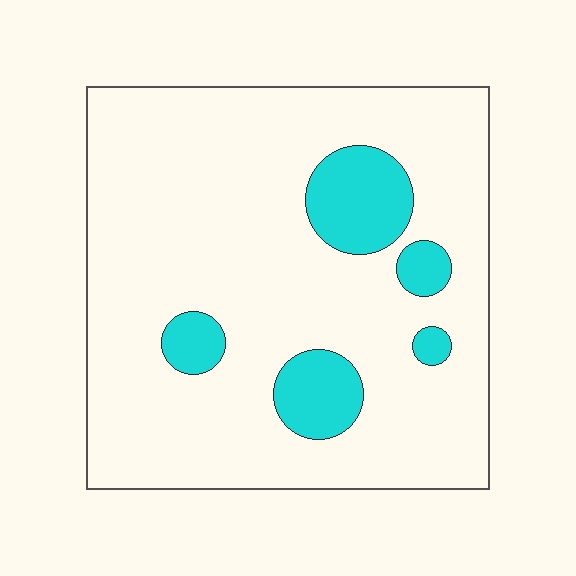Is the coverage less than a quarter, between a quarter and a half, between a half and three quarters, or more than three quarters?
Less than a quarter.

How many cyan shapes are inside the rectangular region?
5.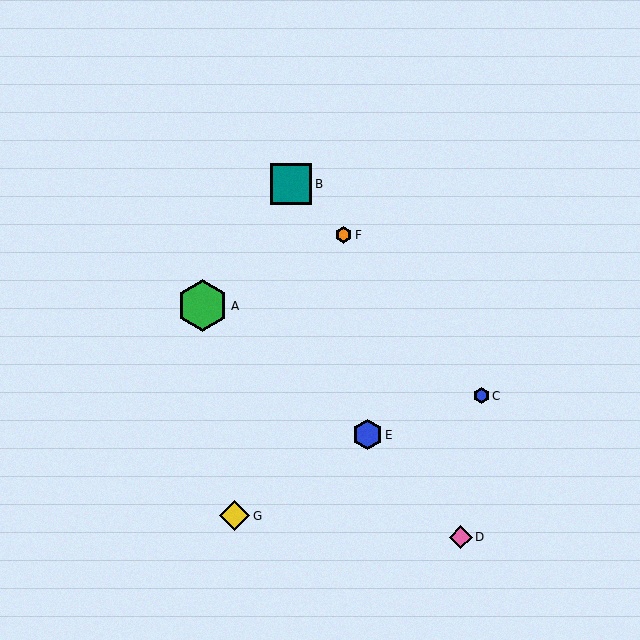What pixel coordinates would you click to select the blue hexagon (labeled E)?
Click at (367, 435) to select the blue hexagon E.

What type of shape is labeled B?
Shape B is a teal square.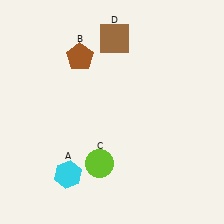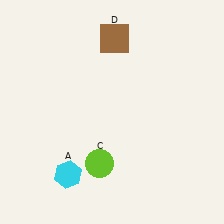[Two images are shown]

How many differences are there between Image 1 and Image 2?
There is 1 difference between the two images.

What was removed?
The brown pentagon (B) was removed in Image 2.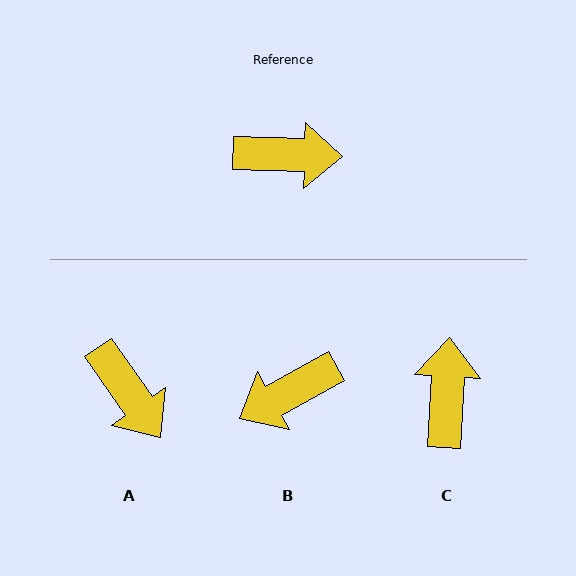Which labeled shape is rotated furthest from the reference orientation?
B, about 150 degrees away.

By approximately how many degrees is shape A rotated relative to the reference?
Approximately 54 degrees clockwise.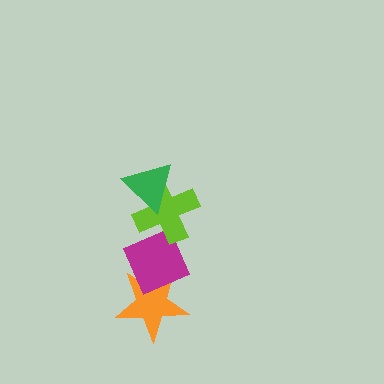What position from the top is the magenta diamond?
The magenta diamond is 3rd from the top.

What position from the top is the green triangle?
The green triangle is 1st from the top.